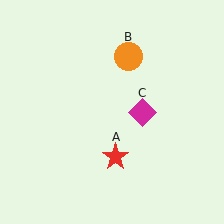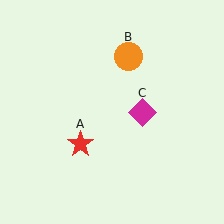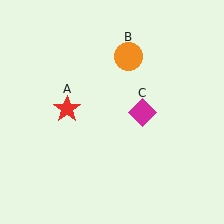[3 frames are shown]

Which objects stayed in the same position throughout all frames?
Orange circle (object B) and magenta diamond (object C) remained stationary.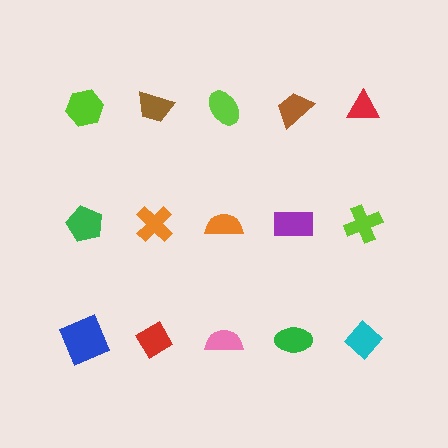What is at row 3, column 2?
A red diamond.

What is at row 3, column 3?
A pink semicircle.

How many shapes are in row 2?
5 shapes.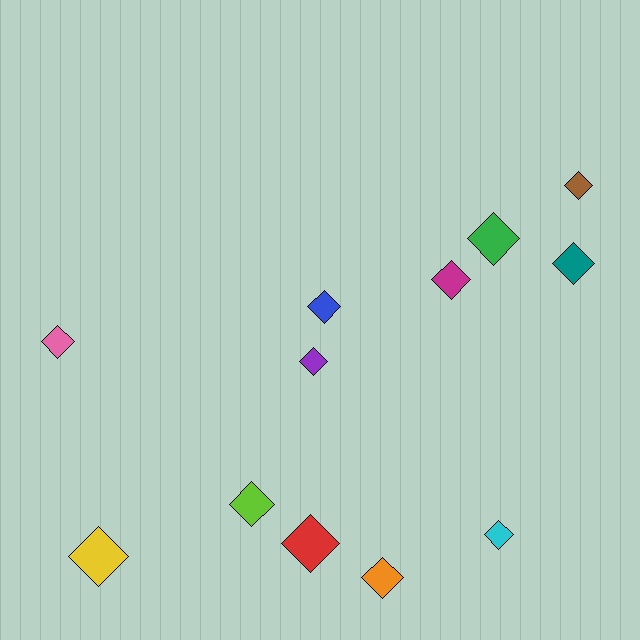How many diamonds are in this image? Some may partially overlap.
There are 12 diamonds.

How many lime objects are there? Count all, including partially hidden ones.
There is 1 lime object.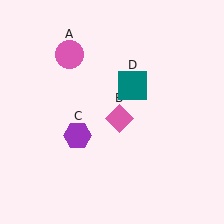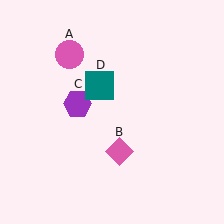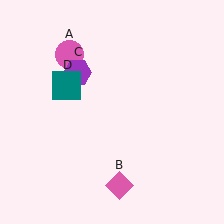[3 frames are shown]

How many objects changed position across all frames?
3 objects changed position: pink diamond (object B), purple hexagon (object C), teal square (object D).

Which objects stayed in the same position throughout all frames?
Pink circle (object A) remained stationary.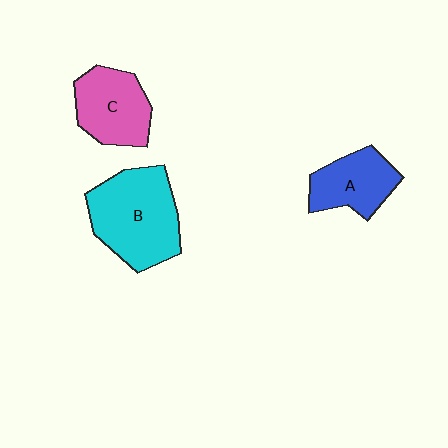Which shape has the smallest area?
Shape A (blue).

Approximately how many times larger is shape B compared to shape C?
Approximately 1.5 times.